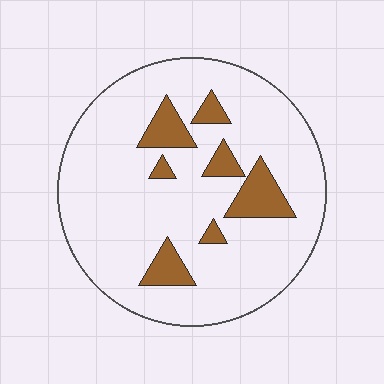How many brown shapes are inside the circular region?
7.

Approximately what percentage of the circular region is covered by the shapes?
Approximately 15%.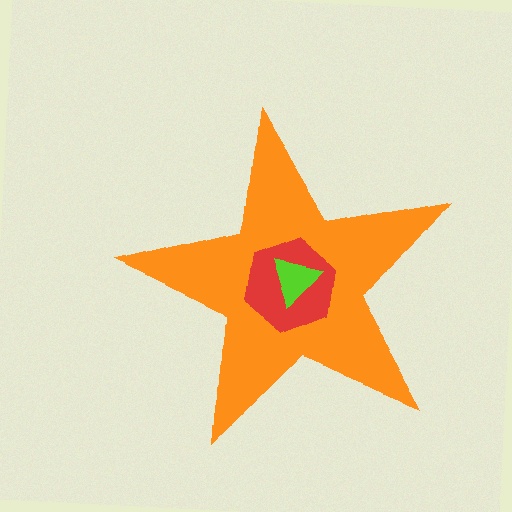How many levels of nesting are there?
3.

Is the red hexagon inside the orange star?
Yes.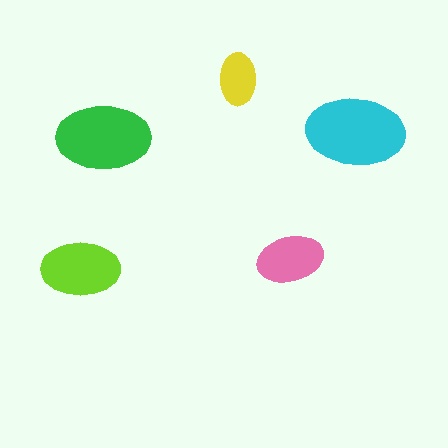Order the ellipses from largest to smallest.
the cyan one, the green one, the lime one, the pink one, the yellow one.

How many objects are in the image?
There are 5 objects in the image.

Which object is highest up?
The yellow ellipse is topmost.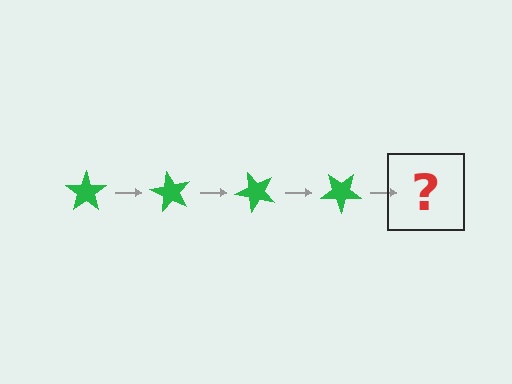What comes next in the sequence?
The next element should be a green star rotated 240 degrees.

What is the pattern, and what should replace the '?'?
The pattern is that the star rotates 60 degrees each step. The '?' should be a green star rotated 240 degrees.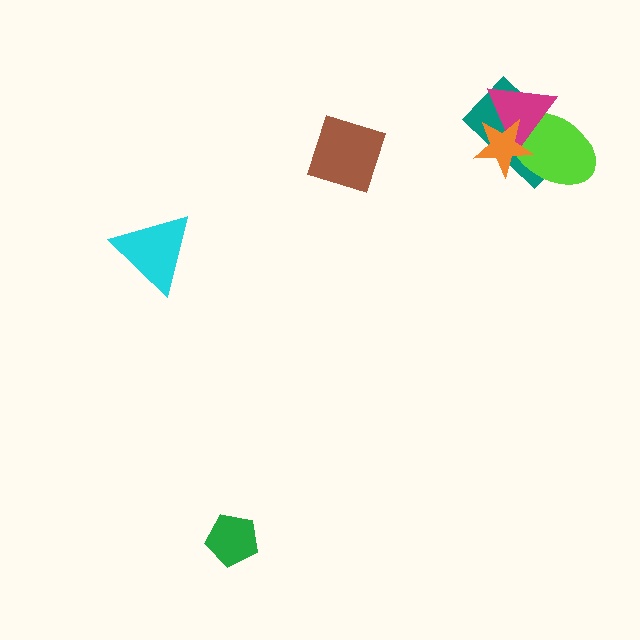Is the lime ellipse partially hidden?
Yes, it is partially covered by another shape.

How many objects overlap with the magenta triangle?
3 objects overlap with the magenta triangle.